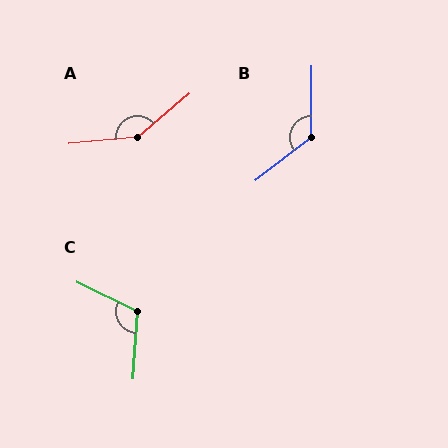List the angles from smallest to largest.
C (112°), B (128°), A (145°).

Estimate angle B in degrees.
Approximately 128 degrees.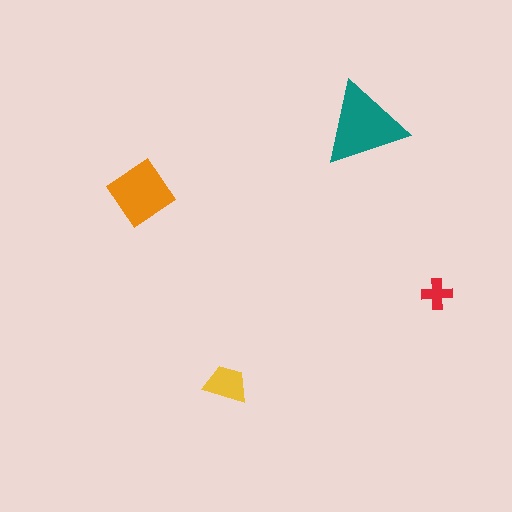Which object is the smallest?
The red cross.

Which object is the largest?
The teal triangle.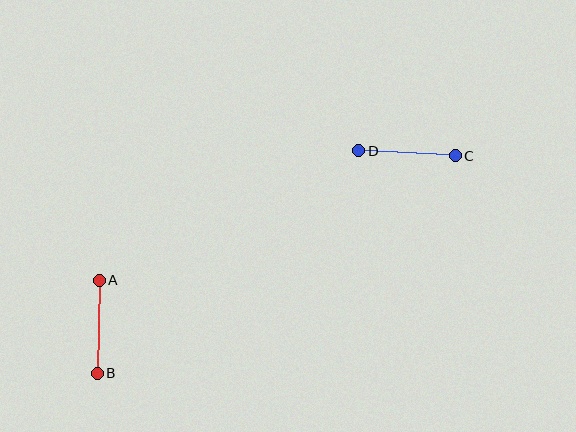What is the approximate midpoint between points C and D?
The midpoint is at approximately (407, 153) pixels.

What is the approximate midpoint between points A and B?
The midpoint is at approximately (98, 327) pixels.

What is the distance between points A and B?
The distance is approximately 93 pixels.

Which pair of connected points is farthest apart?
Points C and D are farthest apart.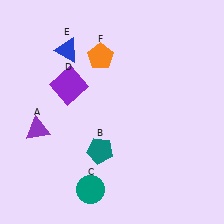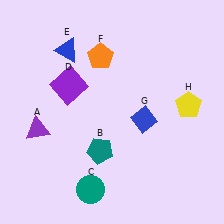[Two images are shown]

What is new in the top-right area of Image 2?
A yellow pentagon (H) was added in the top-right area of Image 2.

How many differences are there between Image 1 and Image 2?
There are 2 differences between the two images.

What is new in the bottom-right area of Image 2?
A blue diamond (G) was added in the bottom-right area of Image 2.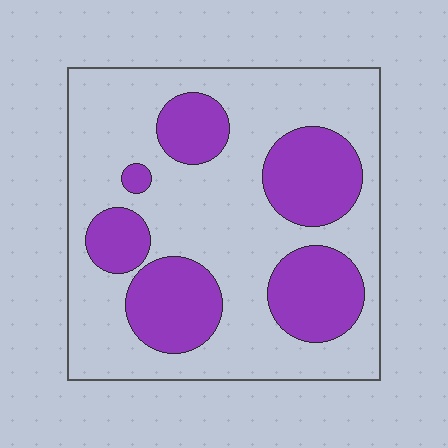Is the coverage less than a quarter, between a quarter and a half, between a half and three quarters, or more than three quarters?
Between a quarter and a half.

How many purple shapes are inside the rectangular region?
6.